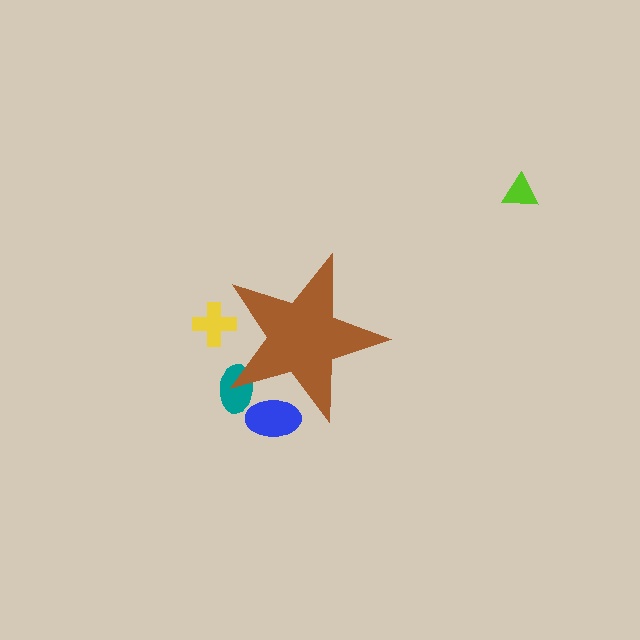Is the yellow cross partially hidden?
Yes, the yellow cross is partially hidden behind the brown star.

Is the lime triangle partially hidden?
No, the lime triangle is fully visible.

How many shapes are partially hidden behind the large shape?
3 shapes are partially hidden.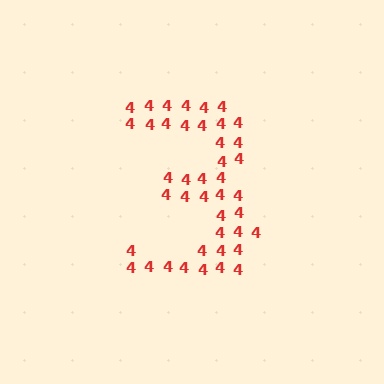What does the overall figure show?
The overall figure shows the digit 3.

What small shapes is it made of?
It is made of small digit 4's.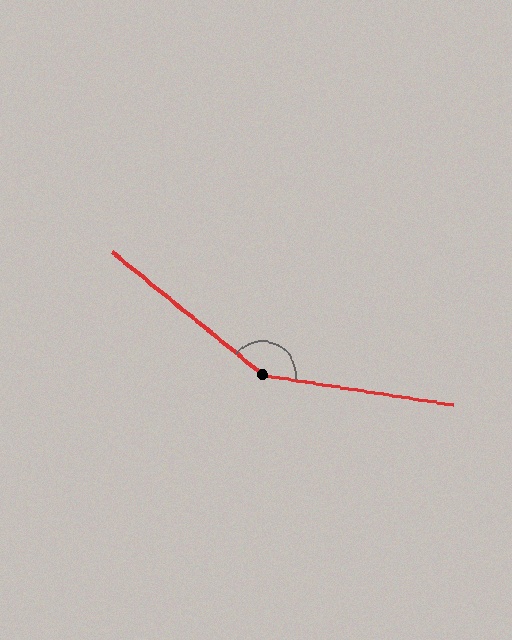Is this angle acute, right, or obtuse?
It is obtuse.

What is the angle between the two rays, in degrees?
Approximately 150 degrees.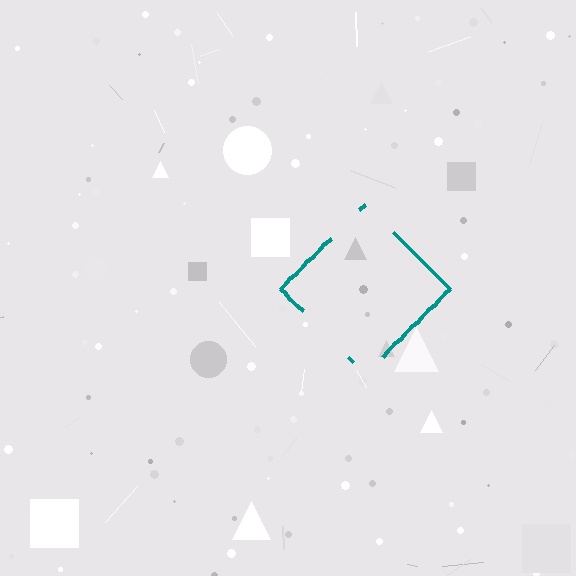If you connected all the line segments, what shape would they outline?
They would outline a diamond.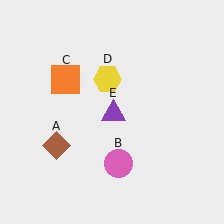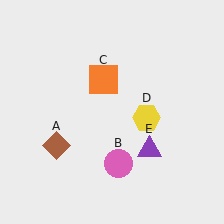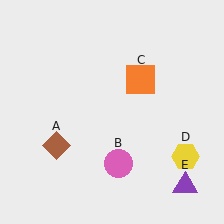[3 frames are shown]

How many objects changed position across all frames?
3 objects changed position: orange square (object C), yellow hexagon (object D), purple triangle (object E).